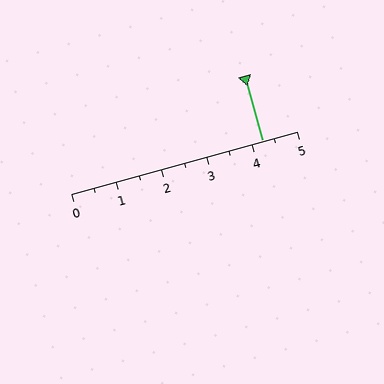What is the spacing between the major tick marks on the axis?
The major ticks are spaced 1 apart.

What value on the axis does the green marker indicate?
The marker indicates approximately 4.2.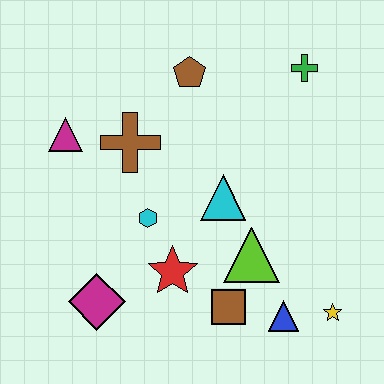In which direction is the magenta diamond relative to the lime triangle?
The magenta diamond is to the left of the lime triangle.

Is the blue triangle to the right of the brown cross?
Yes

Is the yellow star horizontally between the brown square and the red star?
No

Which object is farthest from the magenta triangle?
The yellow star is farthest from the magenta triangle.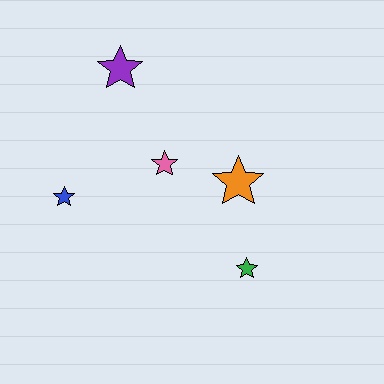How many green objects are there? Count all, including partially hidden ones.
There is 1 green object.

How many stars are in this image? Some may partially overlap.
There are 5 stars.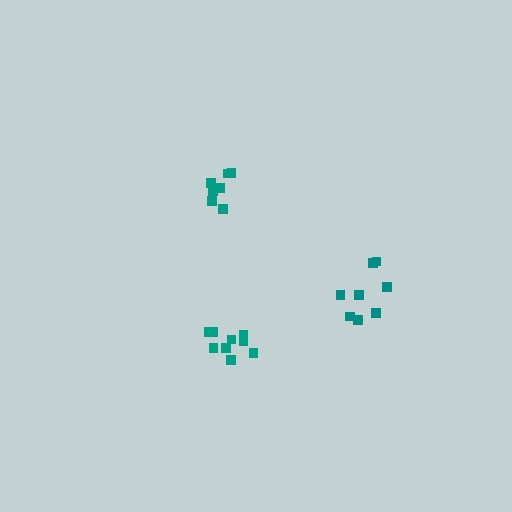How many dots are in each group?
Group 1: 9 dots, Group 2: 8 dots, Group 3: 7 dots (24 total).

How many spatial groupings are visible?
There are 3 spatial groupings.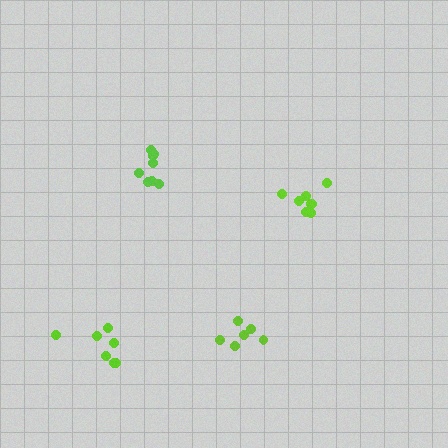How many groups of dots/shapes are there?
There are 4 groups.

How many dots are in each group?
Group 1: 7 dots, Group 2: 8 dots, Group 3: 6 dots, Group 4: 8 dots (29 total).